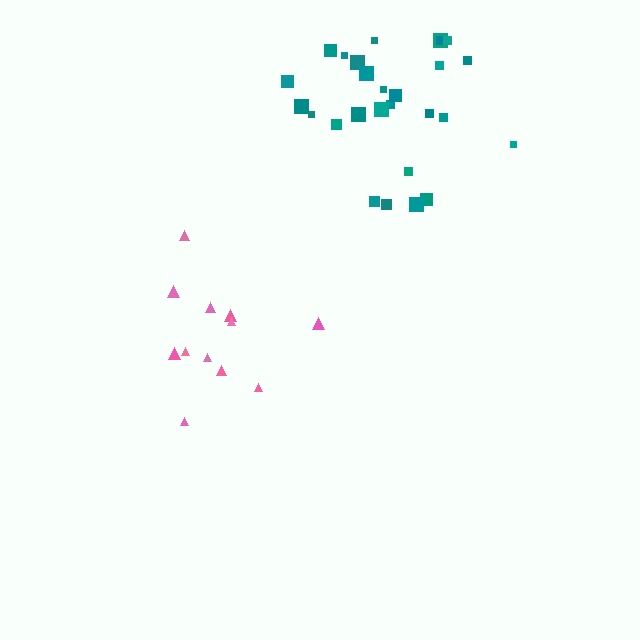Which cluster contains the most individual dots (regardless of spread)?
Teal (27).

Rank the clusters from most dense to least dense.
pink, teal.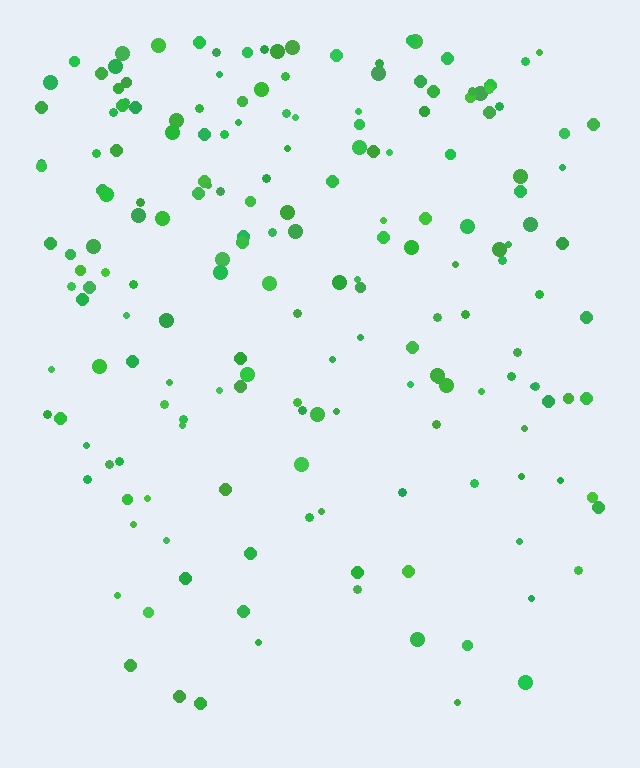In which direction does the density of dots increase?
From bottom to top, with the top side densest.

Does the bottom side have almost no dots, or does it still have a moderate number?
Still a moderate number, just noticeably fewer than the top.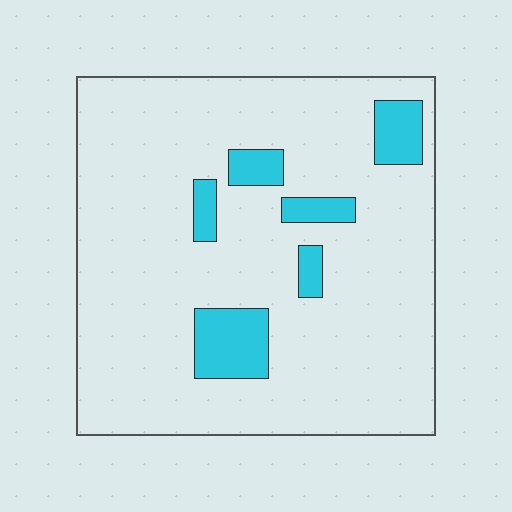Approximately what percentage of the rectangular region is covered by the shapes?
Approximately 10%.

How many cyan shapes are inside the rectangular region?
6.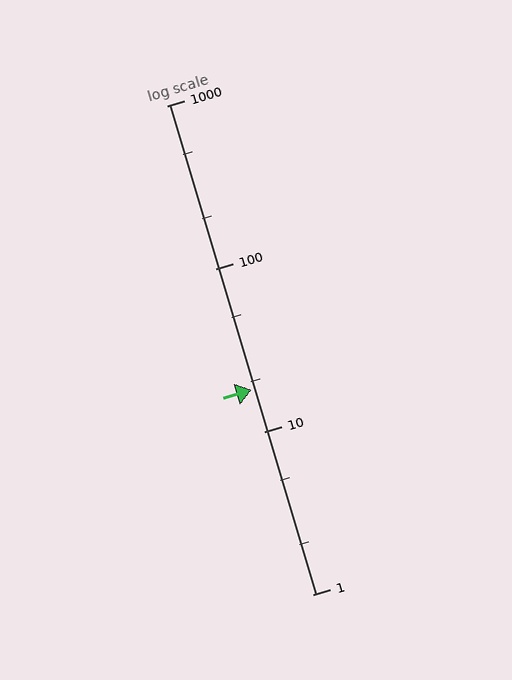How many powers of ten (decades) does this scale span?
The scale spans 3 decades, from 1 to 1000.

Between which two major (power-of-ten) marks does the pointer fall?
The pointer is between 10 and 100.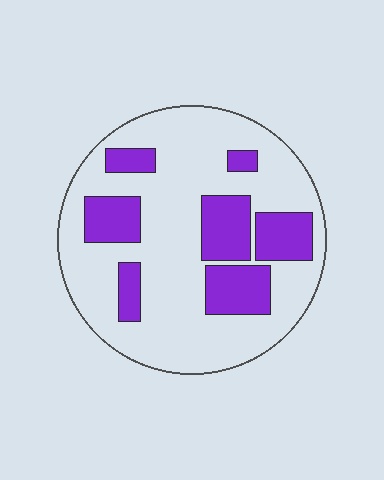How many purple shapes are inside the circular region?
7.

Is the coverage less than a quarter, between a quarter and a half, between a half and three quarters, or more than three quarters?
Between a quarter and a half.